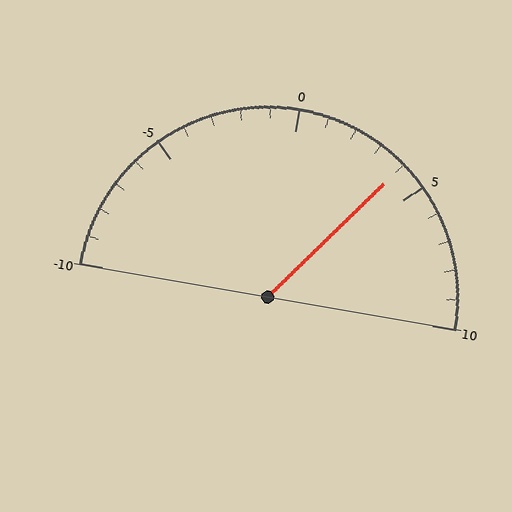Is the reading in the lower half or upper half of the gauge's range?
The reading is in the upper half of the range (-10 to 10).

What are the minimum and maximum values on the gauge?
The gauge ranges from -10 to 10.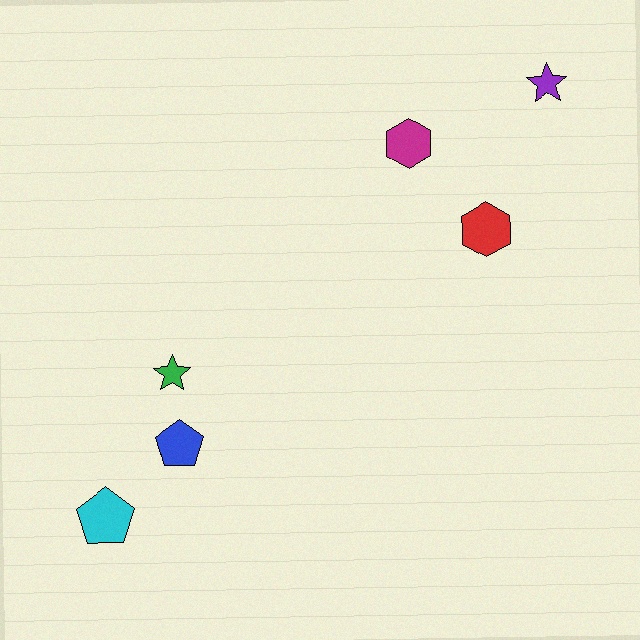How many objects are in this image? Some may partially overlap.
There are 6 objects.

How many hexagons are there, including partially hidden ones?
There are 2 hexagons.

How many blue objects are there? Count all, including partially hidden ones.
There is 1 blue object.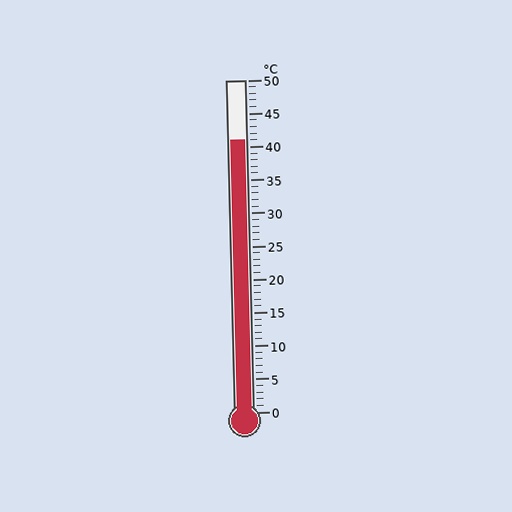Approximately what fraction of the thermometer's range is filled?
The thermometer is filled to approximately 80% of its range.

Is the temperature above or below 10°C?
The temperature is above 10°C.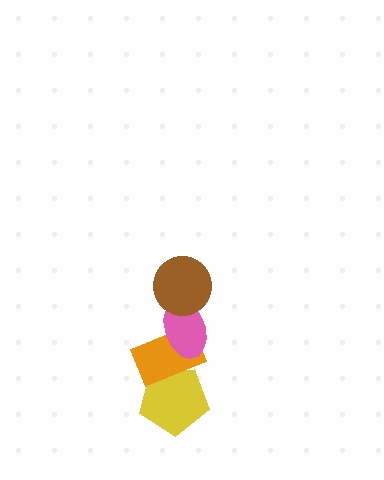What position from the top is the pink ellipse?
The pink ellipse is 2nd from the top.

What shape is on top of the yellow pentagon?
The orange rectangle is on top of the yellow pentagon.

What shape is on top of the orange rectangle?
The pink ellipse is on top of the orange rectangle.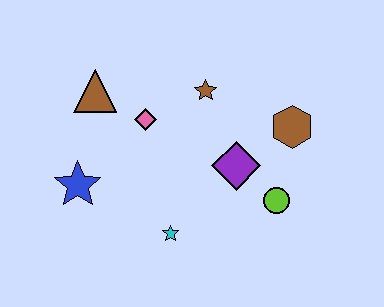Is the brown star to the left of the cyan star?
No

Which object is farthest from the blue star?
The brown hexagon is farthest from the blue star.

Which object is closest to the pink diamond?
The brown triangle is closest to the pink diamond.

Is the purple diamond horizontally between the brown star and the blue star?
No